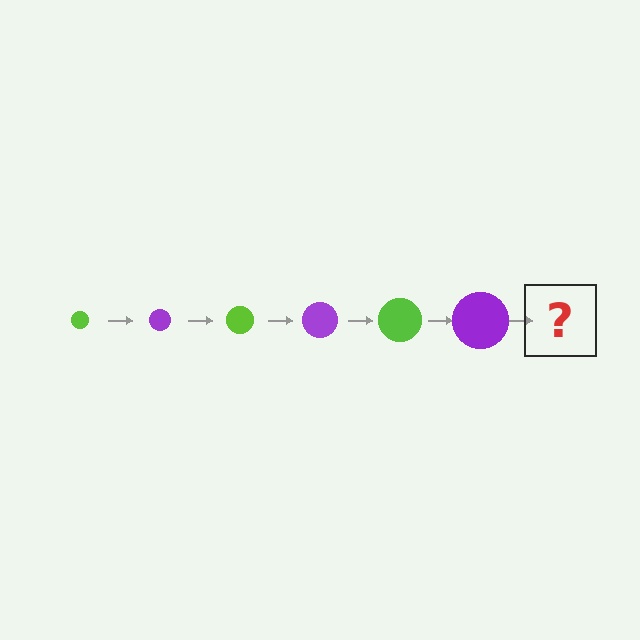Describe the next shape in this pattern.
It should be a lime circle, larger than the previous one.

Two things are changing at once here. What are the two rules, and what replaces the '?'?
The two rules are that the circle grows larger each step and the color cycles through lime and purple. The '?' should be a lime circle, larger than the previous one.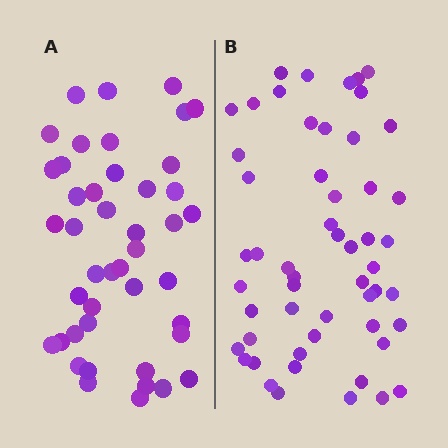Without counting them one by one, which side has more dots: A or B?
Region B (the right region) has more dots.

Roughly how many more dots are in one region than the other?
Region B has roughly 10 or so more dots than region A.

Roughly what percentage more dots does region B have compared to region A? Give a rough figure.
About 25% more.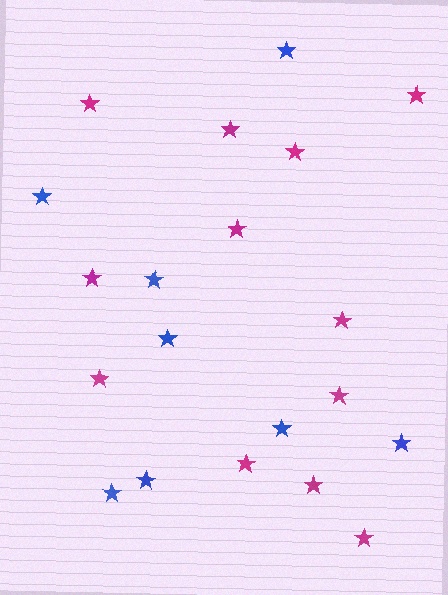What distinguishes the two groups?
There are 2 groups: one group of magenta stars (12) and one group of blue stars (8).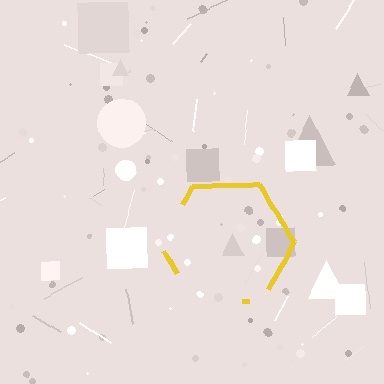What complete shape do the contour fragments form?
The contour fragments form a hexagon.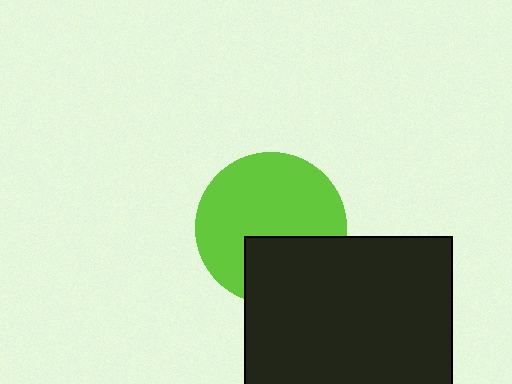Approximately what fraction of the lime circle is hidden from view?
Roughly 32% of the lime circle is hidden behind the black rectangle.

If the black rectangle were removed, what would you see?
You would see the complete lime circle.